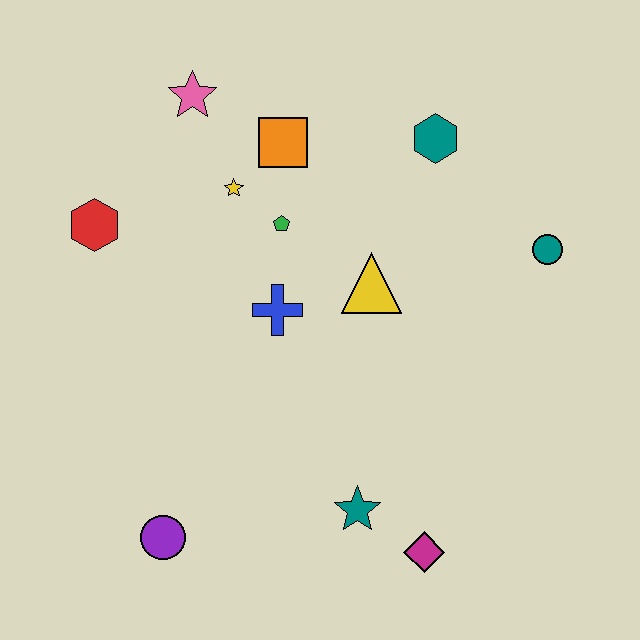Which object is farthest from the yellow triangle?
The purple circle is farthest from the yellow triangle.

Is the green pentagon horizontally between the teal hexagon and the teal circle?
No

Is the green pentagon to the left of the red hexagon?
No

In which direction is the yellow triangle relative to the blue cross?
The yellow triangle is to the right of the blue cross.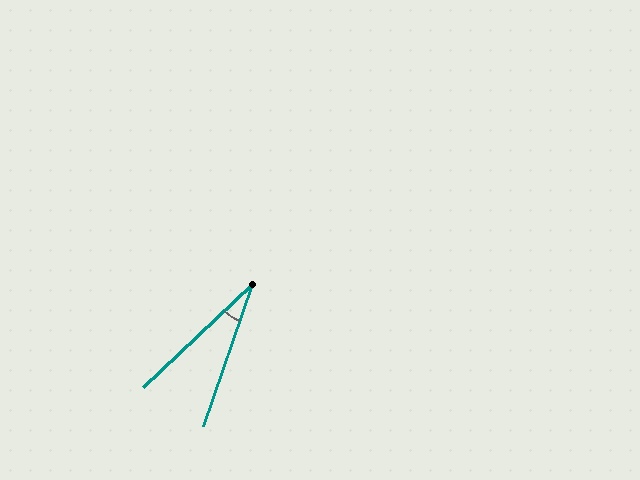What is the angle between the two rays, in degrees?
Approximately 28 degrees.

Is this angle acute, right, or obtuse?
It is acute.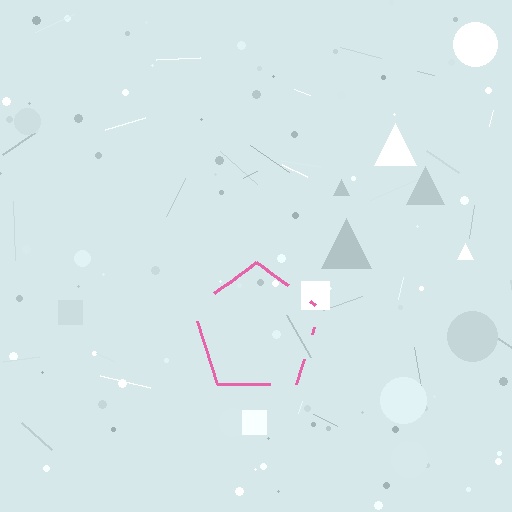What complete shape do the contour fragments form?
The contour fragments form a pentagon.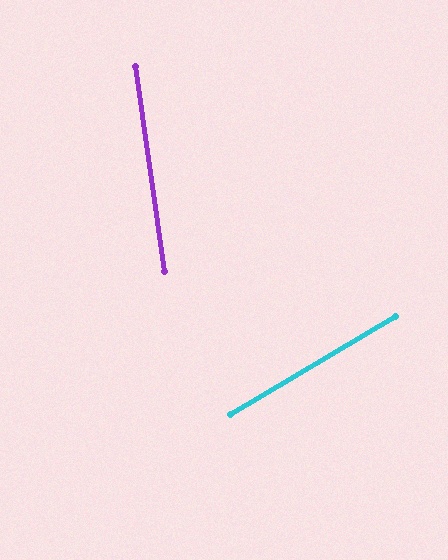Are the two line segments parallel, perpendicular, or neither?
Neither parallel nor perpendicular — they differ by about 67°.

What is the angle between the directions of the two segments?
Approximately 67 degrees.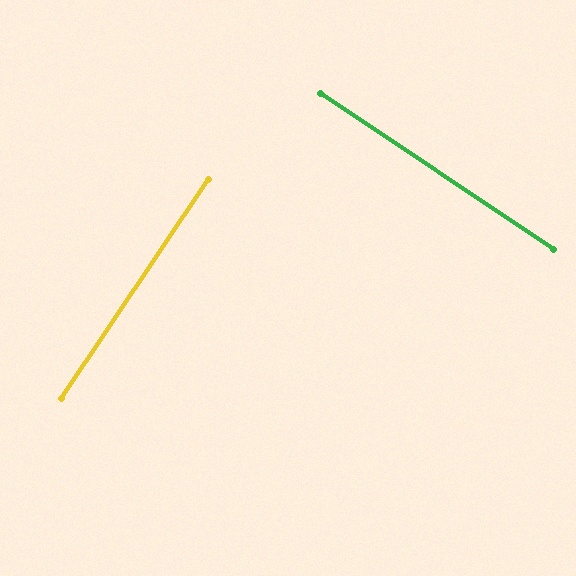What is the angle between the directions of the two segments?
Approximately 90 degrees.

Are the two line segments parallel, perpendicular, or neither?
Perpendicular — they meet at approximately 90°.